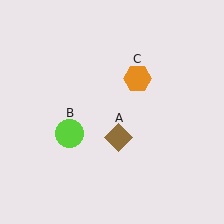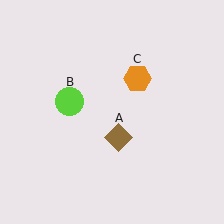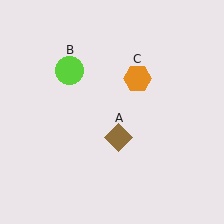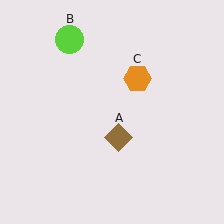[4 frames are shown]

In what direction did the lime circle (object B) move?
The lime circle (object B) moved up.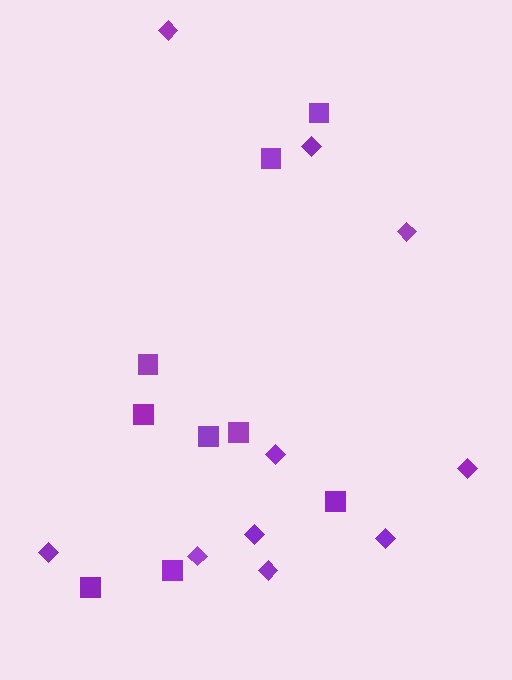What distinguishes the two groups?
There are 2 groups: one group of squares (9) and one group of diamonds (10).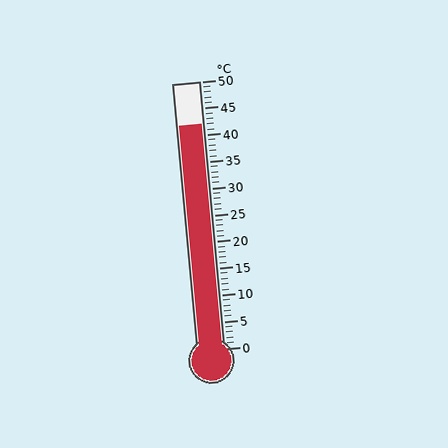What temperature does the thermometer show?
The thermometer shows approximately 42°C.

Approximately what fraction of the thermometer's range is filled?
The thermometer is filled to approximately 85% of its range.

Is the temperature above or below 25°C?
The temperature is above 25°C.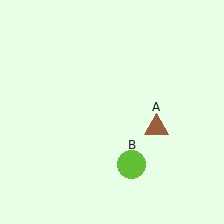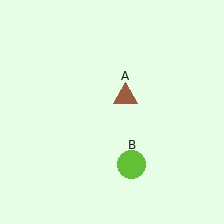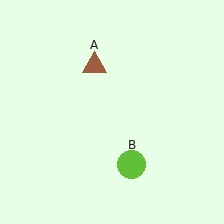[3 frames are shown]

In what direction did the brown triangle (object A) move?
The brown triangle (object A) moved up and to the left.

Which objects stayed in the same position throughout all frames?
Lime circle (object B) remained stationary.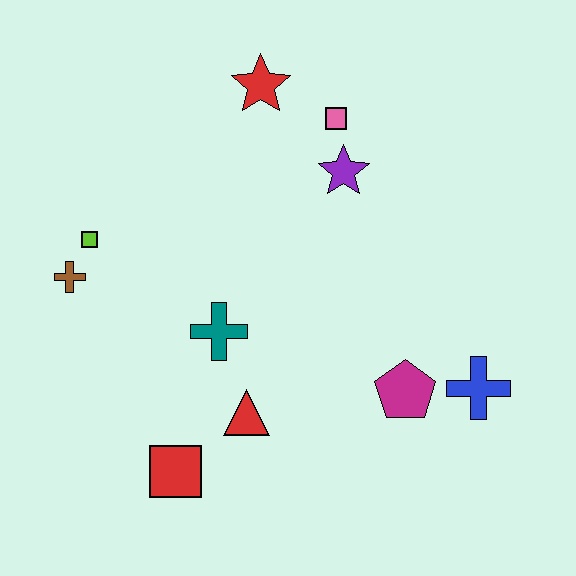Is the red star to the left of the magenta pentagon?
Yes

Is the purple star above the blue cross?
Yes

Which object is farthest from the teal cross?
The blue cross is farthest from the teal cross.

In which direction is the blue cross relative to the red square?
The blue cross is to the right of the red square.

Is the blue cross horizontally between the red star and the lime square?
No